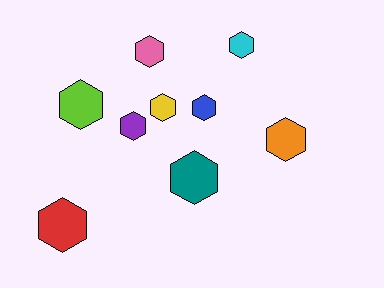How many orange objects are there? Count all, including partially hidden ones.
There is 1 orange object.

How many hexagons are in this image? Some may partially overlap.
There are 9 hexagons.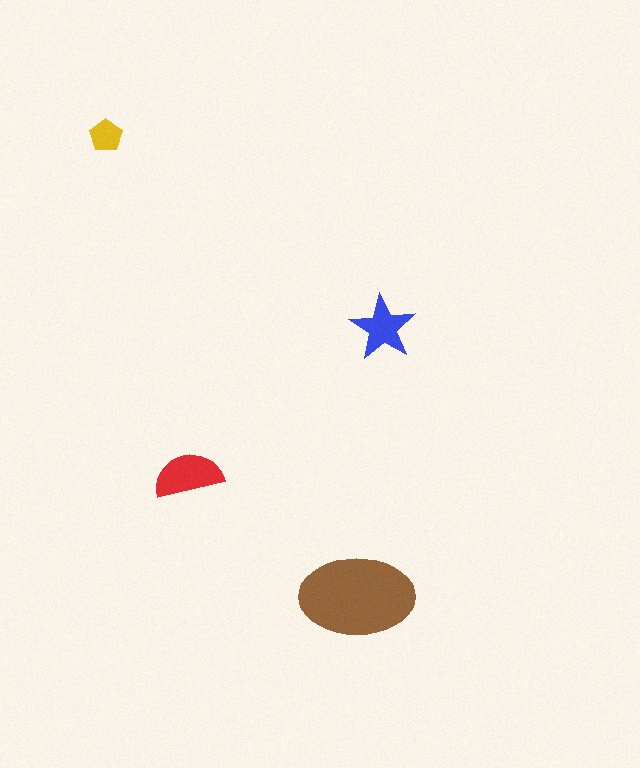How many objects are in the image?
There are 4 objects in the image.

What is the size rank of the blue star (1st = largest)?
3rd.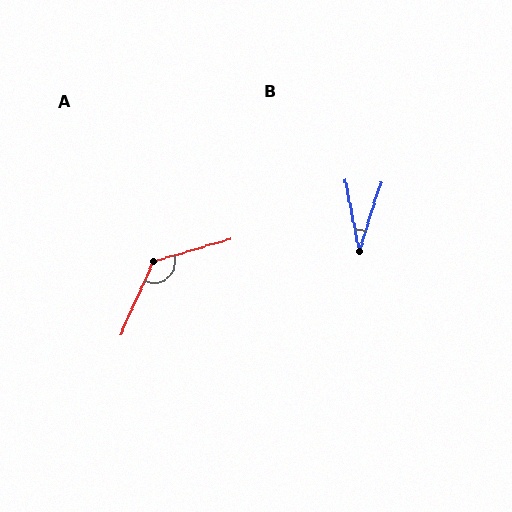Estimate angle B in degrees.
Approximately 29 degrees.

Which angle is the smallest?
B, at approximately 29 degrees.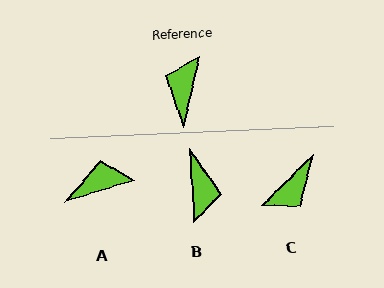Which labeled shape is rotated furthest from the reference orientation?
B, about 165 degrees away.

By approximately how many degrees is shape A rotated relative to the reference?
Approximately 60 degrees clockwise.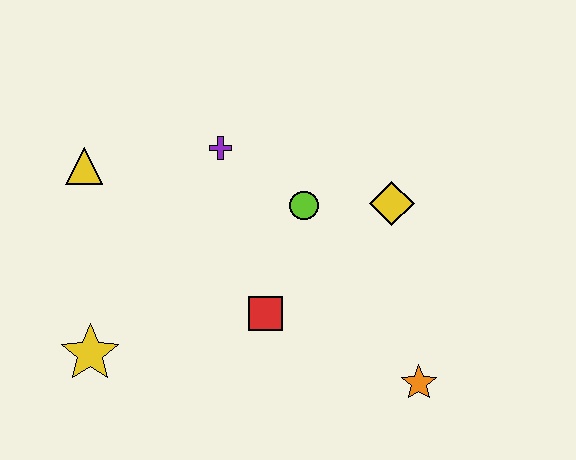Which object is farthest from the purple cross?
The orange star is farthest from the purple cross.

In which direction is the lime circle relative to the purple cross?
The lime circle is to the right of the purple cross.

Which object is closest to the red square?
The lime circle is closest to the red square.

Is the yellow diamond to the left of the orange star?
Yes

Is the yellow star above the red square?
No